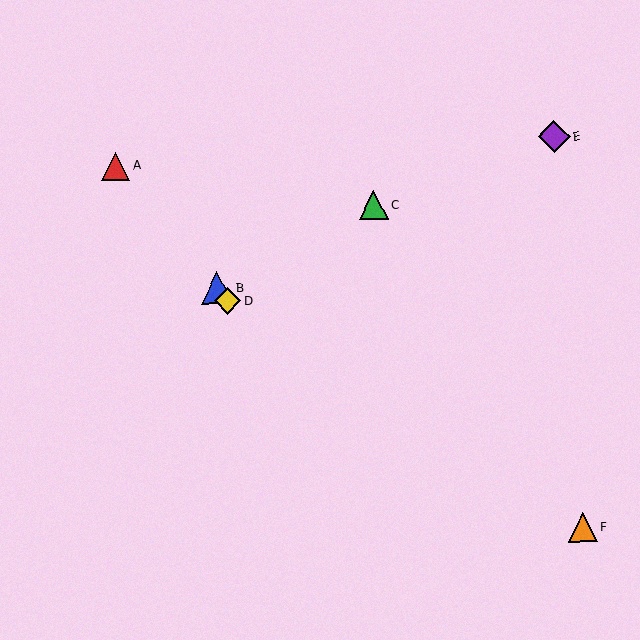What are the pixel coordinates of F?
Object F is at (583, 527).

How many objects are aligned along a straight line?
3 objects (A, B, D) are aligned along a straight line.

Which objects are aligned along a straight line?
Objects A, B, D are aligned along a straight line.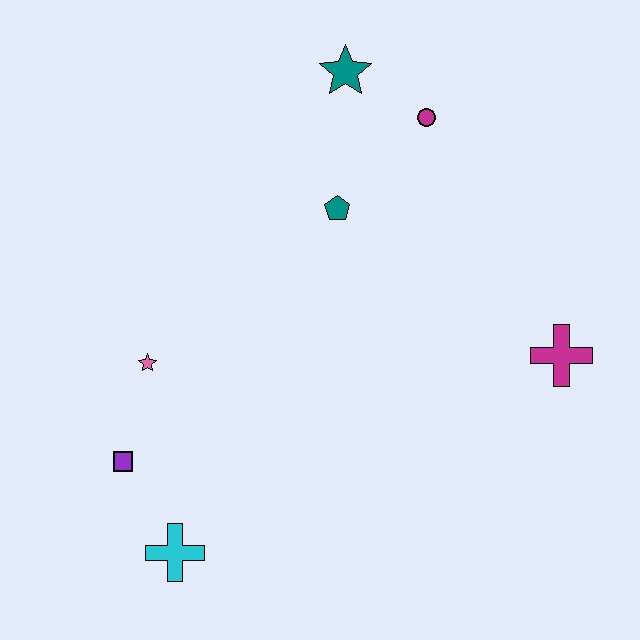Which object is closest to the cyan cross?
The purple square is closest to the cyan cross.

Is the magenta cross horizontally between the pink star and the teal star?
No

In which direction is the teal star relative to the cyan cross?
The teal star is above the cyan cross.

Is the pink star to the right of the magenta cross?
No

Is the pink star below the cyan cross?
No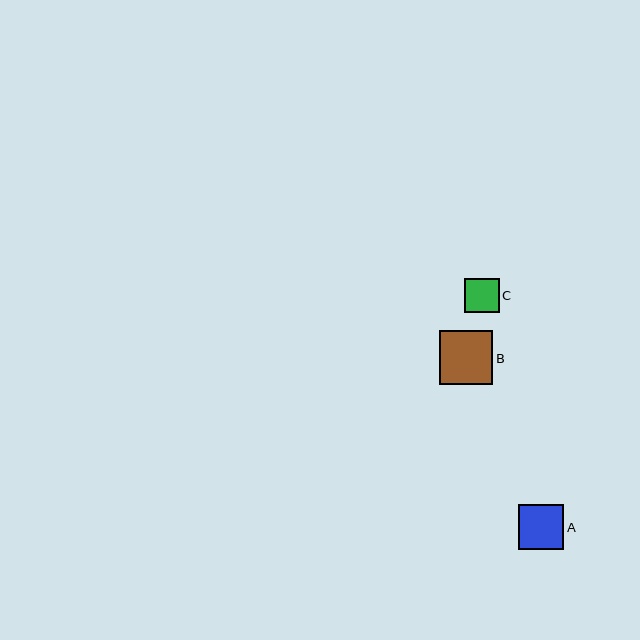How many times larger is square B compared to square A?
Square B is approximately 1.2 times the size of square A.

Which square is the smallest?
Square C is the smallest with a size of approximately 35 pixels.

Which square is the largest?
Square B is the largest with a size of approximately 54 pixels.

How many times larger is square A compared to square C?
Square A is approximately 1.3 times the size of square C.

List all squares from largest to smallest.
From largest to smallest: B, A, C.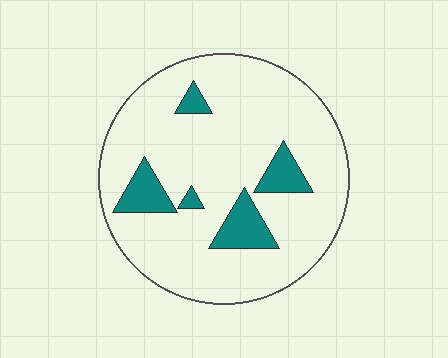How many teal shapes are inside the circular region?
5.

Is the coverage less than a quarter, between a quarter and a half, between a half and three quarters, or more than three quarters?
Less than a quarter.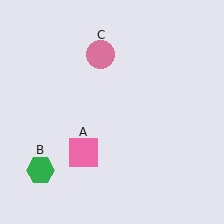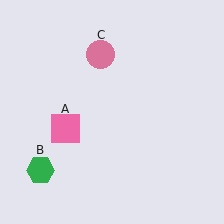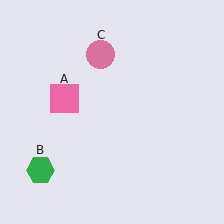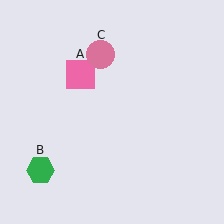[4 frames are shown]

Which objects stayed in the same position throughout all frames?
Green hexagon (object B) and pink circle (object C) remained stationary.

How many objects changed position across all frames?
1 object changed position: pink square (object A).